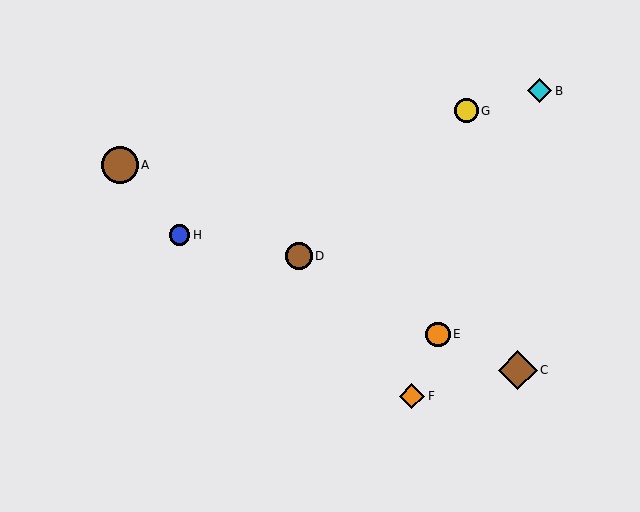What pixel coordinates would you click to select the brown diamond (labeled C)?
Click at (518, 370) to select the brown diamond C.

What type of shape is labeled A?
Shape A is a brown circle.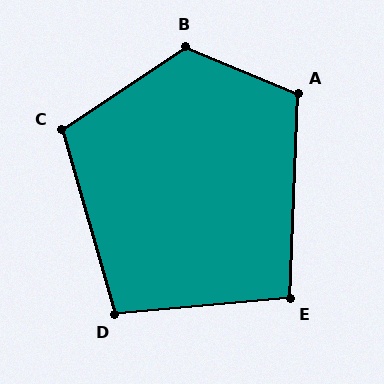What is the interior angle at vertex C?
Approximately 108 degrees (obtuse).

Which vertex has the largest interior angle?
B, at approximately 124 degrees.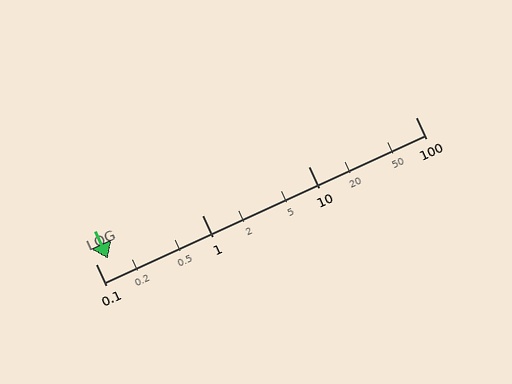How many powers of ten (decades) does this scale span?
The scale spans 3 decades, from 0.1 to 100.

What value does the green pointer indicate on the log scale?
The pointer indicates approximately 0.13.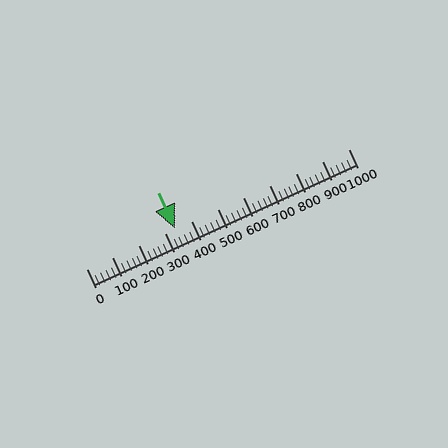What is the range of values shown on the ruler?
The ruler shows values from 0 to 1000.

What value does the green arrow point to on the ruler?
The green arrow points to approximately 340.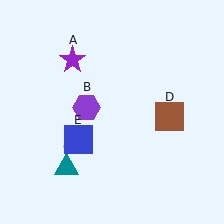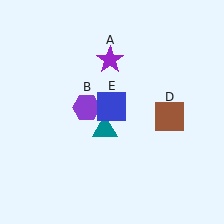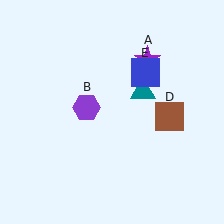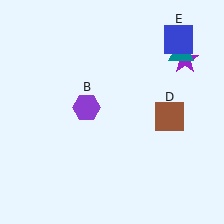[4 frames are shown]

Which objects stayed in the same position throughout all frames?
Purple hexagon (object B) and brown square (object D) remained stationary.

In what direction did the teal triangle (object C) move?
The teal triangle (object C) moved up and to the right.